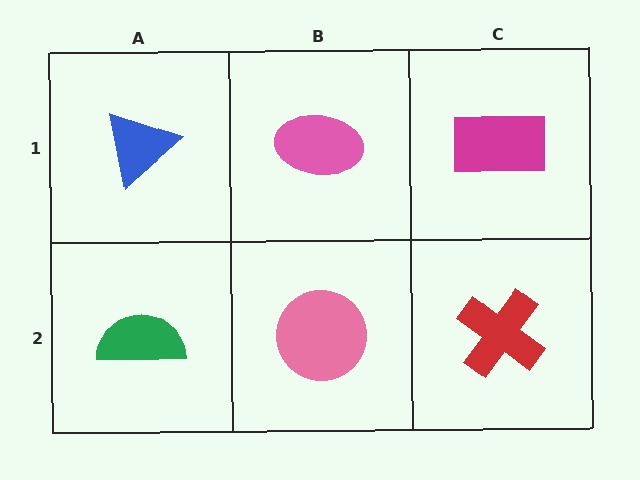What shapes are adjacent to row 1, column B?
A pink circle (row 2, column B), a blue triangle (row 1, column A), a magenta rectangle (row 1, column C).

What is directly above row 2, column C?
A magenta rectangle.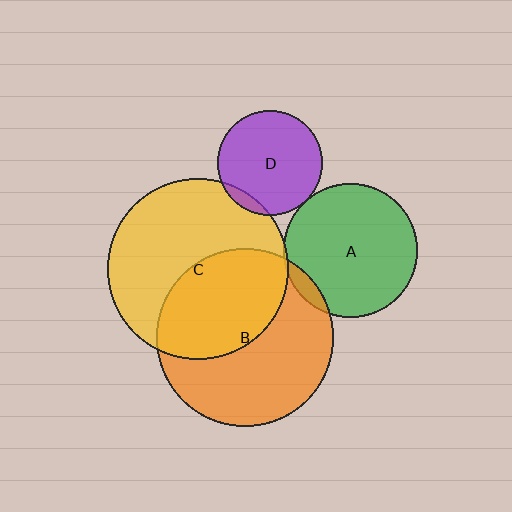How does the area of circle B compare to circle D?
Approximately 2.9 times.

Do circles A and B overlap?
Yes.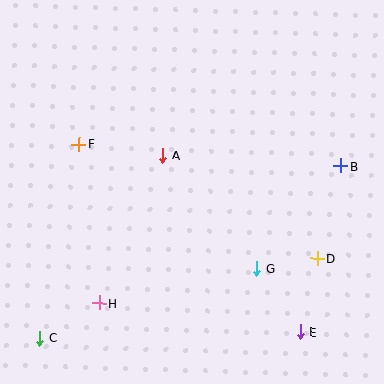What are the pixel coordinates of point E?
Point E is at (300, 332).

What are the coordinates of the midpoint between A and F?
The midpoint between A and F is at (121, 150).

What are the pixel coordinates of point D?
Point D is at (318, 258).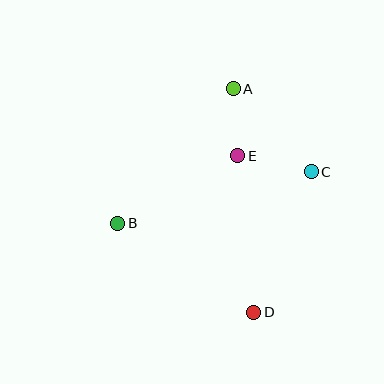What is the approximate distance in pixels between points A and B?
The distance between A and B is approximately 178 pixels.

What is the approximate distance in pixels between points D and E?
The distance between D and E is approximately 157 pixels.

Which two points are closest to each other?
Points A and E are closest to each other.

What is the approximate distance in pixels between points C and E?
The distance between C and E is approximately 75 pixels.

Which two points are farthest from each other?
Points A and D are farthest from each other.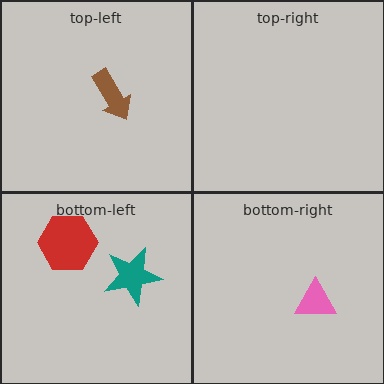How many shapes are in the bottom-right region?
1.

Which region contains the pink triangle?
The bottom-right region.